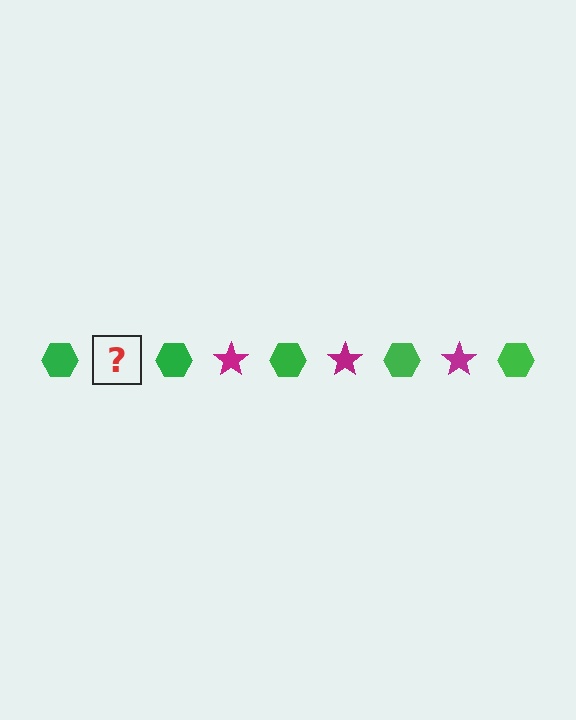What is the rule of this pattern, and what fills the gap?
The rule is that the pattern alternates between green hexagon and magenta star. The gap should be filled with a magenta star.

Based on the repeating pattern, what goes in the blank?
The blank should be a magenta star.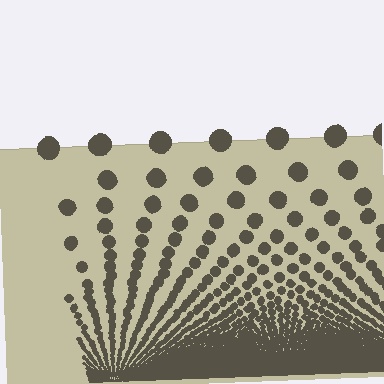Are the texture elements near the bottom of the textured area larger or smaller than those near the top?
Smaller. The gradient is inverted — elements near the bottom are smaller and denser.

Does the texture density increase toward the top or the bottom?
Density increases toward the bottom.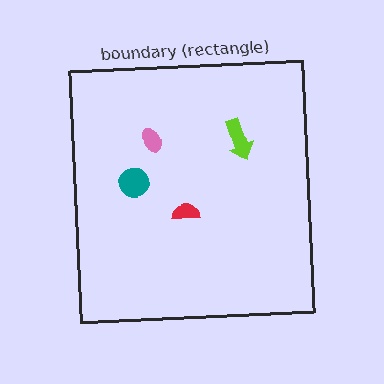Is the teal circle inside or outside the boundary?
Inside.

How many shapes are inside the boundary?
4 inside, 0 outside.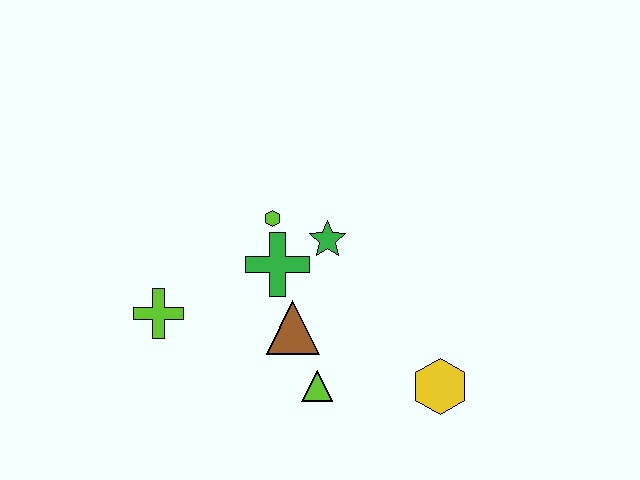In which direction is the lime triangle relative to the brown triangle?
The lime triangle is below the brown triangle.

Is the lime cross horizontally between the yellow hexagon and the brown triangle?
No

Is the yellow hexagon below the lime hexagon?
Yes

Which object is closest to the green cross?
The lime hexagon is closest to the green cross.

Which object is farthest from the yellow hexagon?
The lime cross is farthest from the yellow hexagon.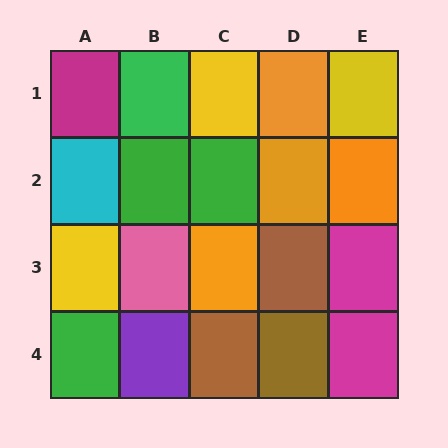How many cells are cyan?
1 cell is cyan.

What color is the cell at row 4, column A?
Green.